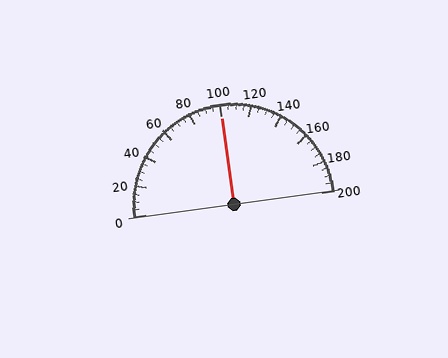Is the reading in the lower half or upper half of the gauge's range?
The reading is in the upper half of the range (0 to 200).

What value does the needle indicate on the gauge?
The needle indicates approximately 100.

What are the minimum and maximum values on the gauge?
The gauge ranges from 0 to 200.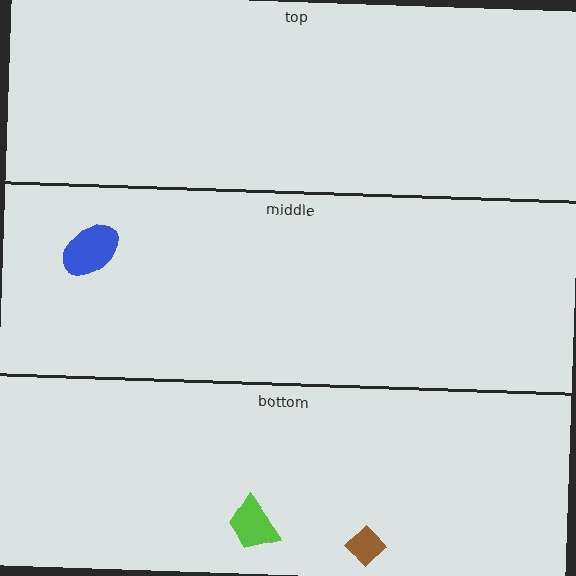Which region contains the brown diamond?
The bottom region.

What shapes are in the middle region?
The blue ellipse.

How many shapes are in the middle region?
1.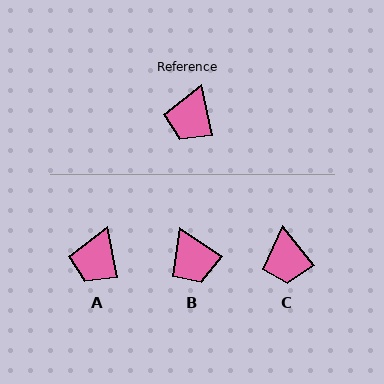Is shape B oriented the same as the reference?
No, it is off by about 44 degrees.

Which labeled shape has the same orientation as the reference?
A.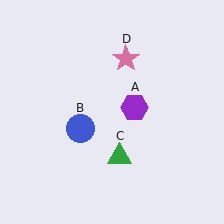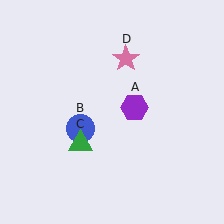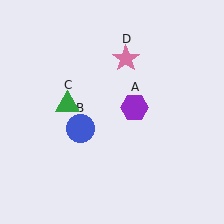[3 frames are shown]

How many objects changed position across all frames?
1 object changed position: green triangle (object C).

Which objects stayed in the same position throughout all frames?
Purple hexagon (object A) and blue circle (object B) and pink star (object D) remained stationary.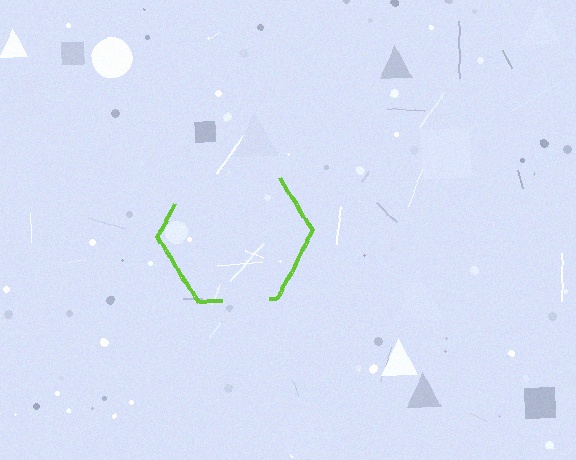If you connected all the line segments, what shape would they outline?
They would outline a hexagon.